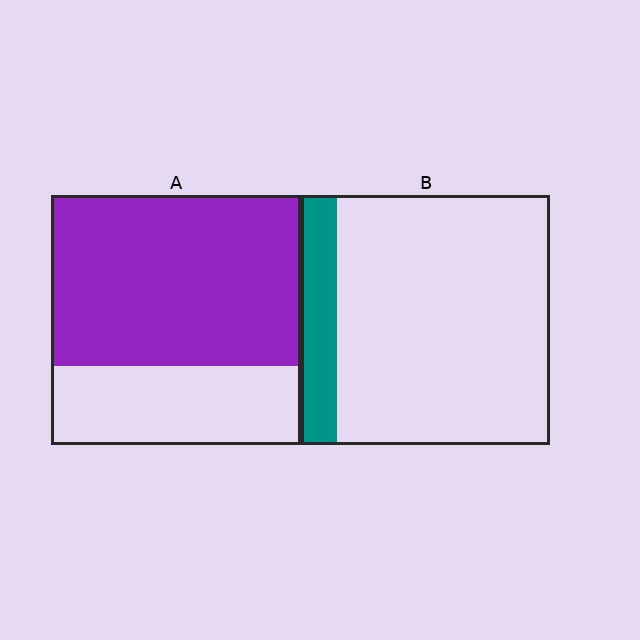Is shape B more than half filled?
No.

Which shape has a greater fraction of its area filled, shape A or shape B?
Shape A.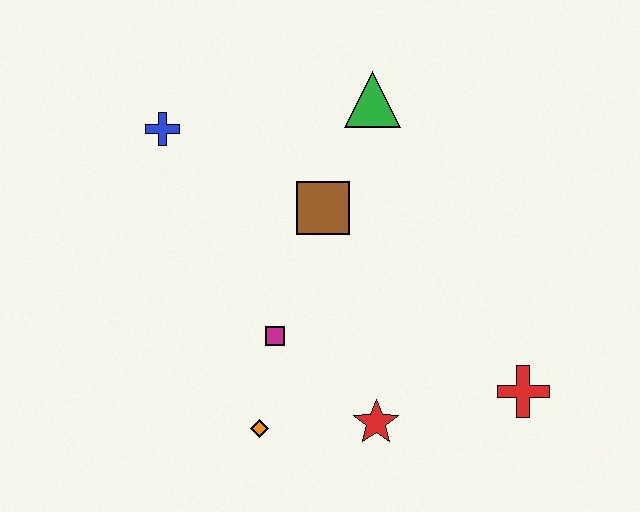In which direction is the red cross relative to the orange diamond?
The red cross is to the right of the orange diamond.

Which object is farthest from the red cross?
The blue cross is farthest from the red cross.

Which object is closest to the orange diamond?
The magenta square is closest to the orange diamond.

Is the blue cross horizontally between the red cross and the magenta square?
No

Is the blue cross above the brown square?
Yes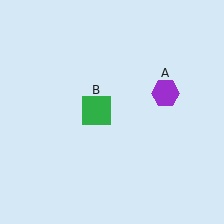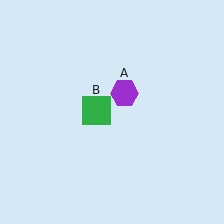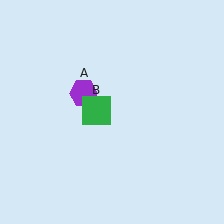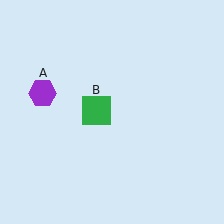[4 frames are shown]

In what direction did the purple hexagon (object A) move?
The purple hexagon (object A) moved left.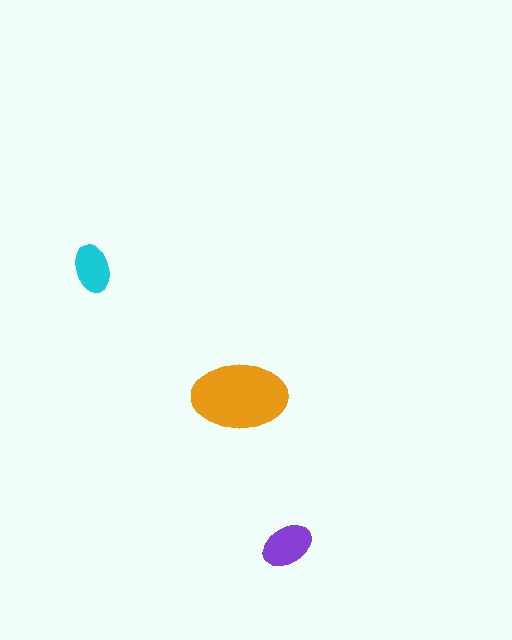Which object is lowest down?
The purple ellipse is bottommost.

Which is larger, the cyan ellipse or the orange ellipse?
The orange one.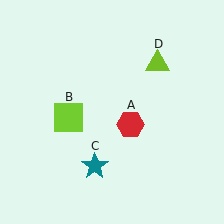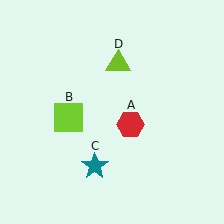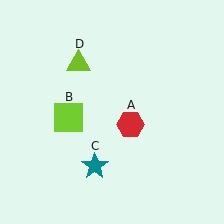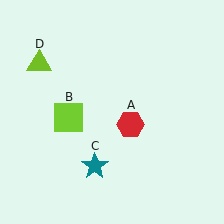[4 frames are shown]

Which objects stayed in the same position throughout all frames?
Red hexagon (object A) and lime square (object B) and teal star (object C) remained stationary.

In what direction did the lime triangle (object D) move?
The lime triangle (object D) moved left.